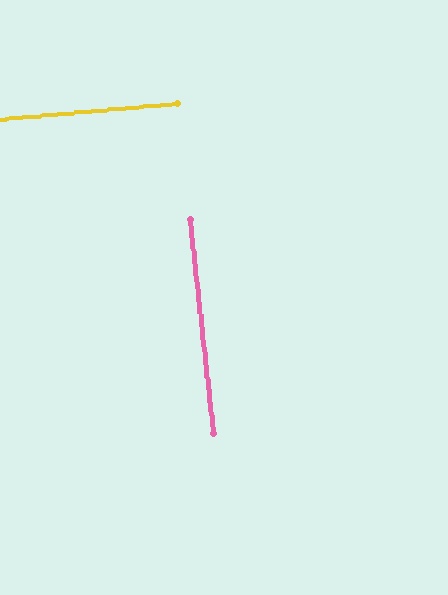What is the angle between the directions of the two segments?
Approximately 89 degrees.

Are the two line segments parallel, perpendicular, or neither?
Perpendicular — they meet at approximately 89°.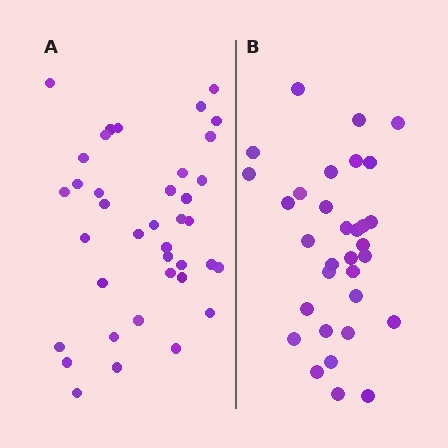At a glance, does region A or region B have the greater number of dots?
Region A (the left region) has more dots.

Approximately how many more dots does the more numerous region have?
Region A has about 6 more dots than region B.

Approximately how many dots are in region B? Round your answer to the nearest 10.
About 30 dots. (The exact count is 32, which rounds to 30.)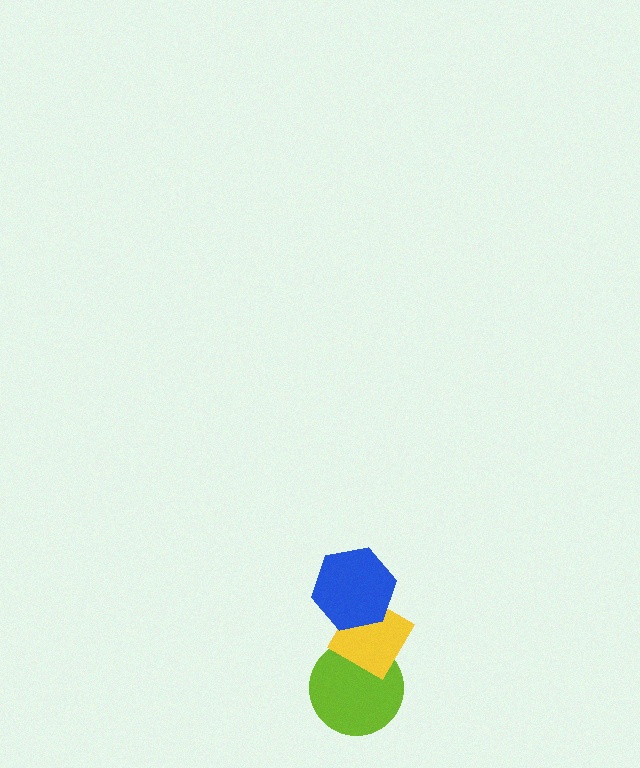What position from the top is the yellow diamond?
The yellow diamond is 2nd from the top.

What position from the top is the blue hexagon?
The blue hexagon is 1st from the top.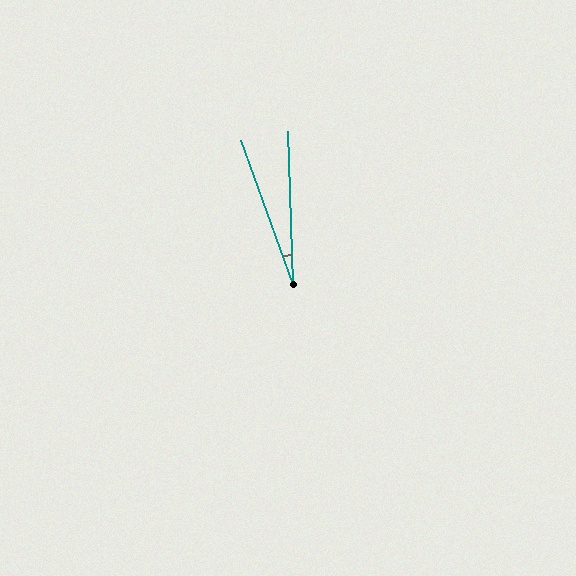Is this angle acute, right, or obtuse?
It is acute.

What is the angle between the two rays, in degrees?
Approximately 18 degrees.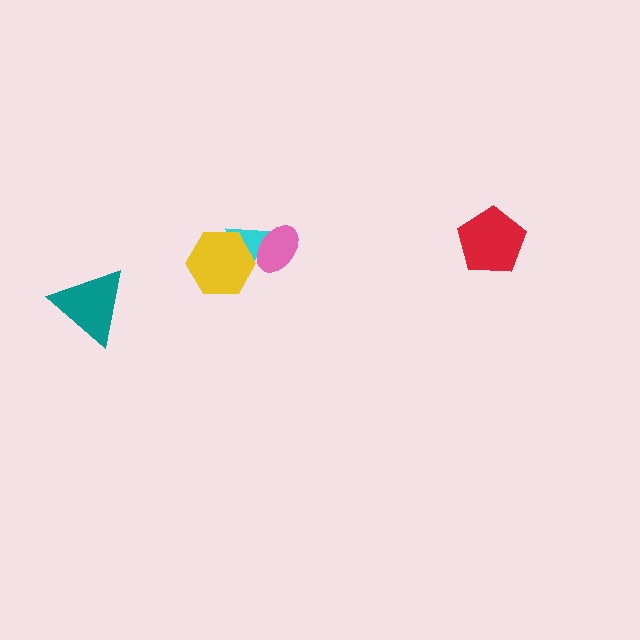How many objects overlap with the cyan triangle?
2 objects overlap with the cyan triangle.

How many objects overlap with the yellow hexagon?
1 object overlaps with the yellow hexagon.